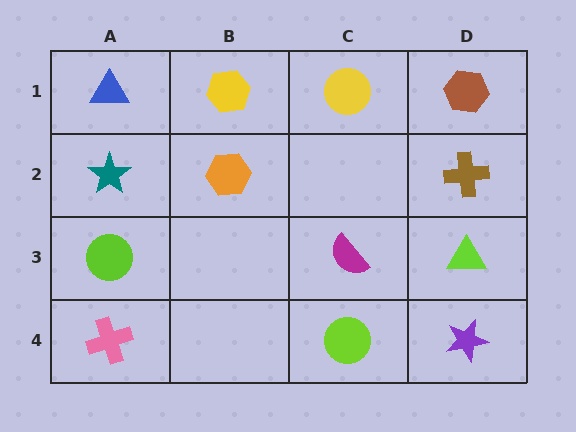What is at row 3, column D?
A lime triangle.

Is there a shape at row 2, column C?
No, that cell is empty.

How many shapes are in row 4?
3 shapes.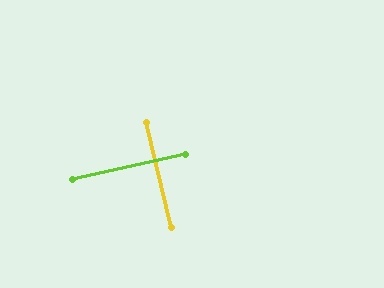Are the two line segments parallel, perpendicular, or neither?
Perpendicular — they meet at approximately 89°.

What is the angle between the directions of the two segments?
Approximately 89 degrees.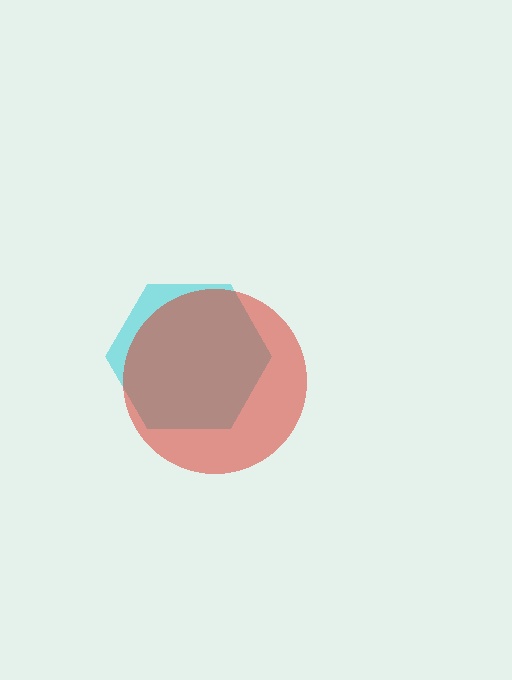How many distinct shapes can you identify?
There are 2 distinct shapes: a cyan hexagon, a red circle.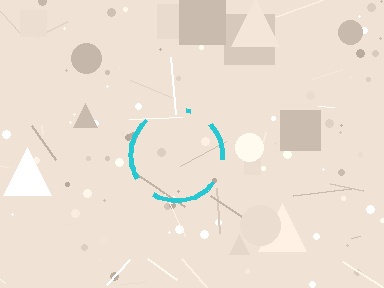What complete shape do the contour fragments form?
The contour fragments form a circle.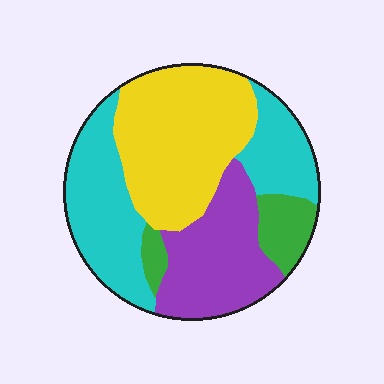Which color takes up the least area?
Green, at roughly 10%.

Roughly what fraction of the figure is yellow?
Yellow takes up about one third (1/3) of the figure.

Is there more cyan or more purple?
Cyan.